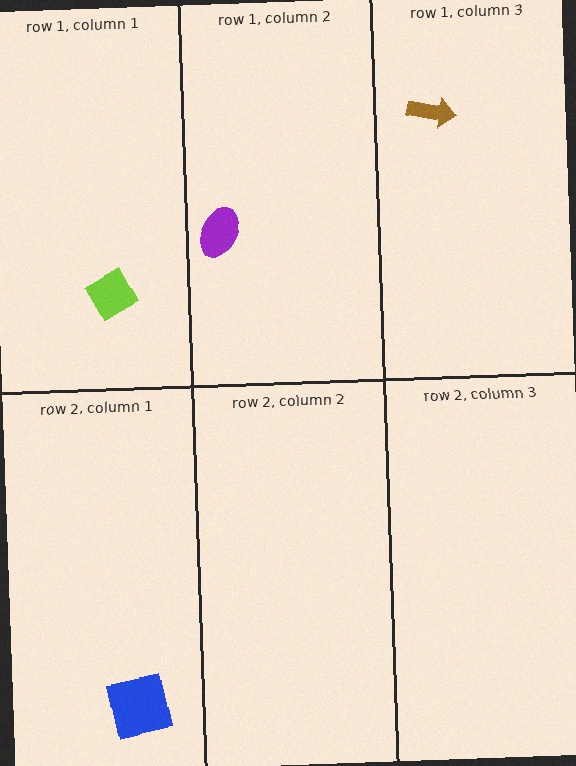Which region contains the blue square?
The row 2, column 1 region.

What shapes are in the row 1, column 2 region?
The purple ellipse.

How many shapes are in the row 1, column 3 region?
1.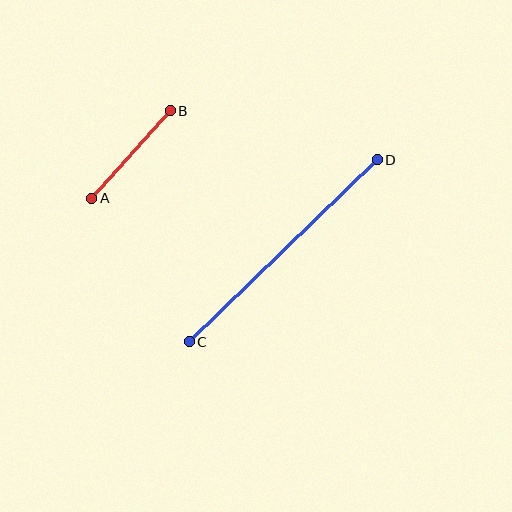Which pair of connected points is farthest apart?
Points C and D are farthest apart.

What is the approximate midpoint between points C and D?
The midpoint is at approximately (283, 251) pixels.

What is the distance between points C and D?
The distance is approximately 262 pixels.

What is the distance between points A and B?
The distance is approximately 117 pixels.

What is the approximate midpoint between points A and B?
The midpoint is at approximately (131, 154) pixels.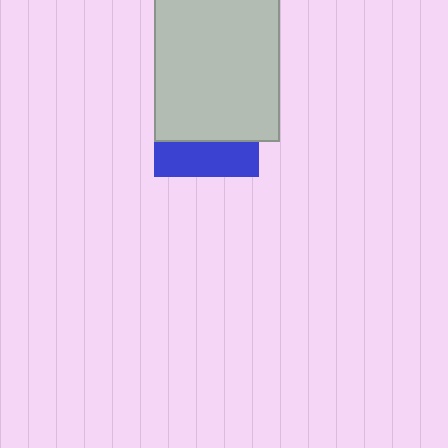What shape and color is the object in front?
The object in front is a light gray rectangle.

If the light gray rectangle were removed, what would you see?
You would see the complete blue square.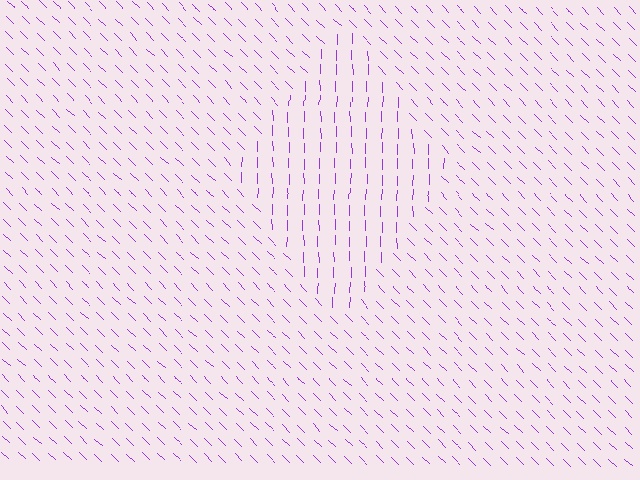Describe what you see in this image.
The image is filled with small purple line segments. A diamond region in the image has lines oriented differently from the surrounding lines, creating a visible texture boundary.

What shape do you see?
I see a diamond.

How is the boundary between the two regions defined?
The boundary is defined purely by a change in line orientation (approximately 45 degrees difference). All lines are the same color and thickness.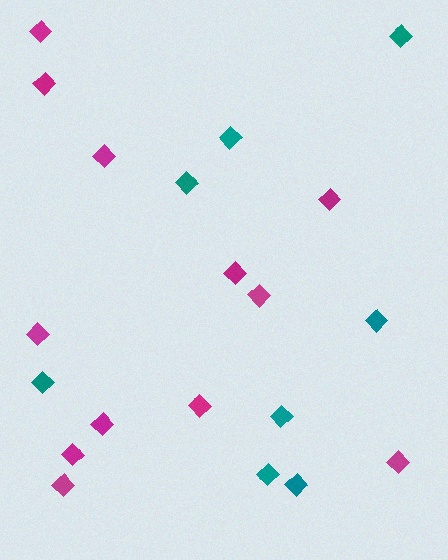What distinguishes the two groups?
There are 2 groups: one group of magenta diamonds (12) and one group of teal diamonds (8).